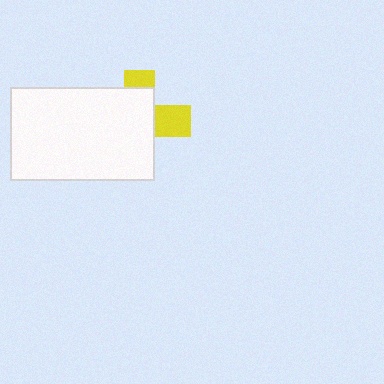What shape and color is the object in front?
The object in front is a white rectangle.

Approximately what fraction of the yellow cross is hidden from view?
Roughly 69% of the yellow cross is hidden behind the white rectangle.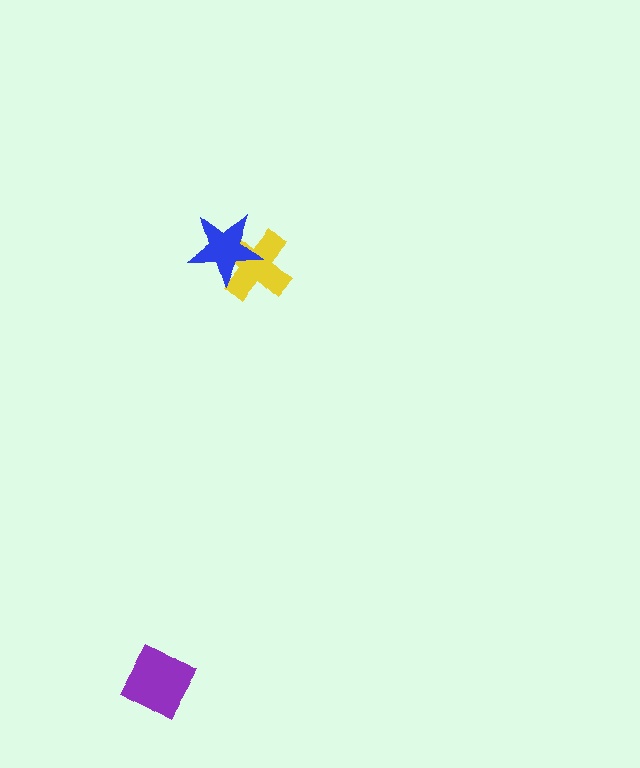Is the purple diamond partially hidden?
No, no other shape covers it.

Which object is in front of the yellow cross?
The blue star is in front of the yellow cross.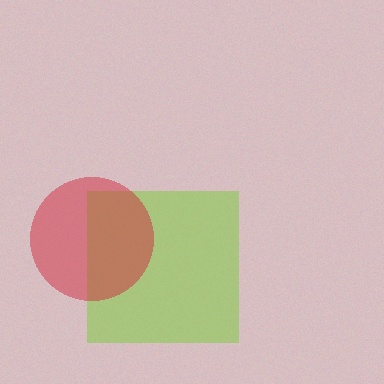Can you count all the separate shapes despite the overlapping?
Yes, there are 2 separate shapes.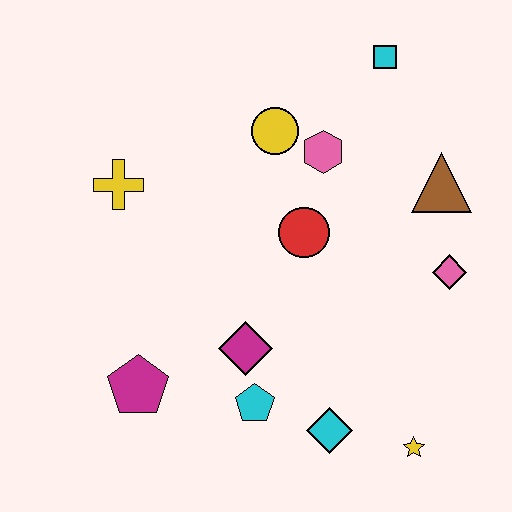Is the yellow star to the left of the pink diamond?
Yes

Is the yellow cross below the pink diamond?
No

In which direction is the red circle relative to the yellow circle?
The red circle is below the yellow circle.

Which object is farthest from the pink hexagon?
The yellow star is farthest from the pink hexagon.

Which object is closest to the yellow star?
The cyan diamond is closest to the yellow star.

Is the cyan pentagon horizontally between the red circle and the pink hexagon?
No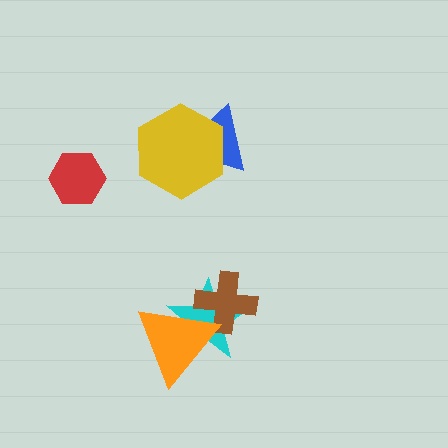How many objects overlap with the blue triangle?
1 object overlaps with the blue triangle.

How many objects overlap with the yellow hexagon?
1 object overlaps with the yellow hexagon.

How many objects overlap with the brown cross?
2 objects overlap with the brown cross.